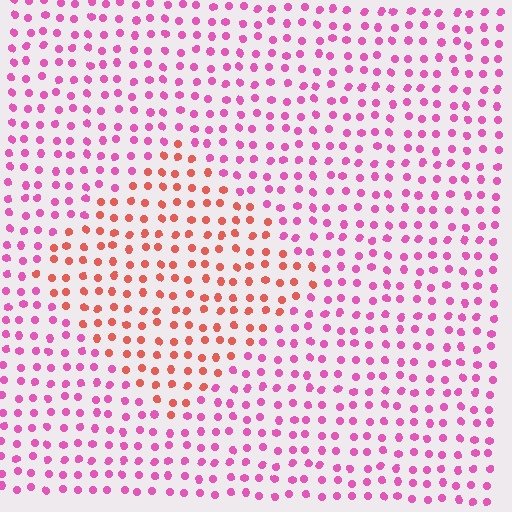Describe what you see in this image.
The image is filled with small pink elements in a uniform arrangement. A diamond-shaped region is visible where the elements are tinted to a slightly different hue, forming a subtle color boundary.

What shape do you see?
I see a diamond.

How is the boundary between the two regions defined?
The boundary is defined purely by a slight shift in hue (about 45 degrees). Spacing, size, and orientation are identical on both sides.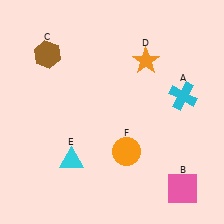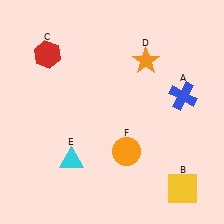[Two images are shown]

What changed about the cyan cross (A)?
In Image 1, A is cyan. In Image 2, it changed to blue.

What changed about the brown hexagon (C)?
In Image 1, C is brown. In Image 2, it changed to red.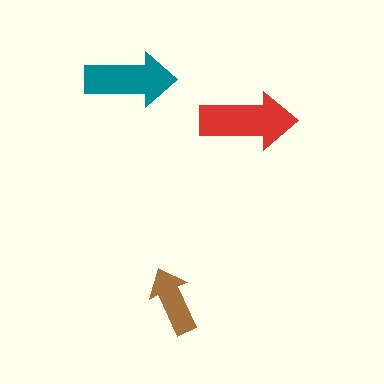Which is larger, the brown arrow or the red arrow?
The red one.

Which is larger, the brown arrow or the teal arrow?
The teal one.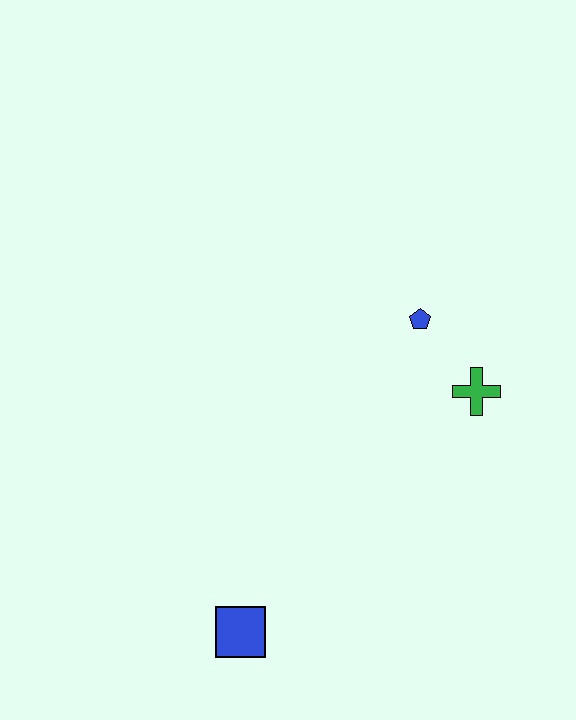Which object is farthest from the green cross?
The blue square is farthest from the green cross.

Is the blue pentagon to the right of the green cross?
No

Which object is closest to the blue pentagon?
The green cross is closest to the blue pentagon.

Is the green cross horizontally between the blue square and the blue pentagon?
No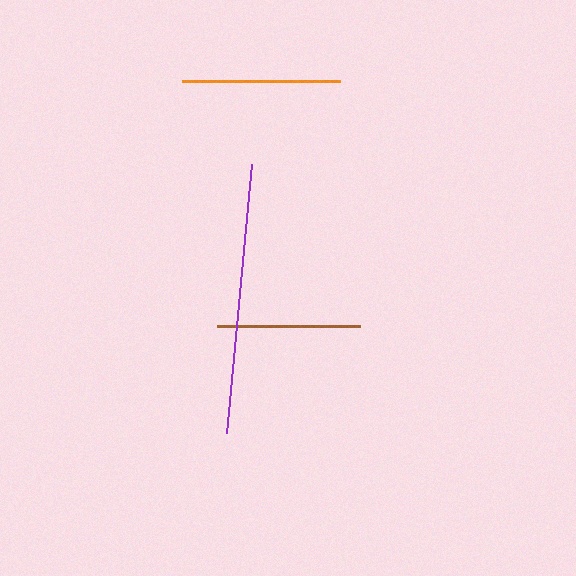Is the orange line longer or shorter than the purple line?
The purple line is longer than the orange line.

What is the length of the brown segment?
The brown segment is approximately 144 pixels long.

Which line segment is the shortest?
The brown line is the shortest at approximately 144 pixels.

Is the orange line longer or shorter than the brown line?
The orange line is longer than the brown line.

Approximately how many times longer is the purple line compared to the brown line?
The purple line is approximately 1.9 times the length of the brown line.